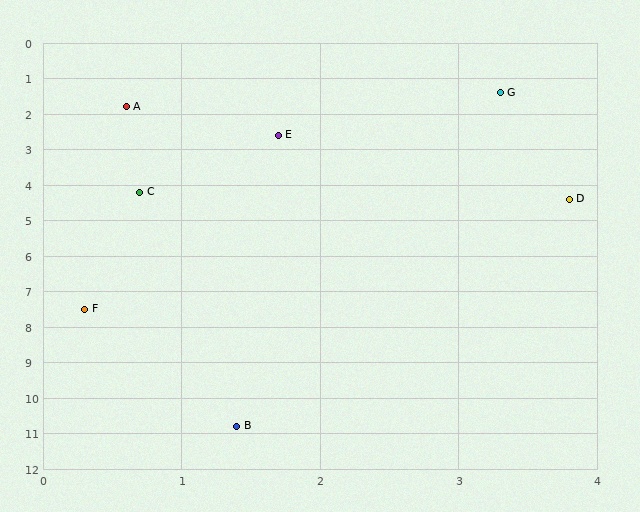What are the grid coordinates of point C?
Point C is at approximately (0.7, 4.2).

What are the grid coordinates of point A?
Point A is at approximately (0.6, 1.8).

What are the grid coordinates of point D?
Point D is at approximately (3.8, 4.4).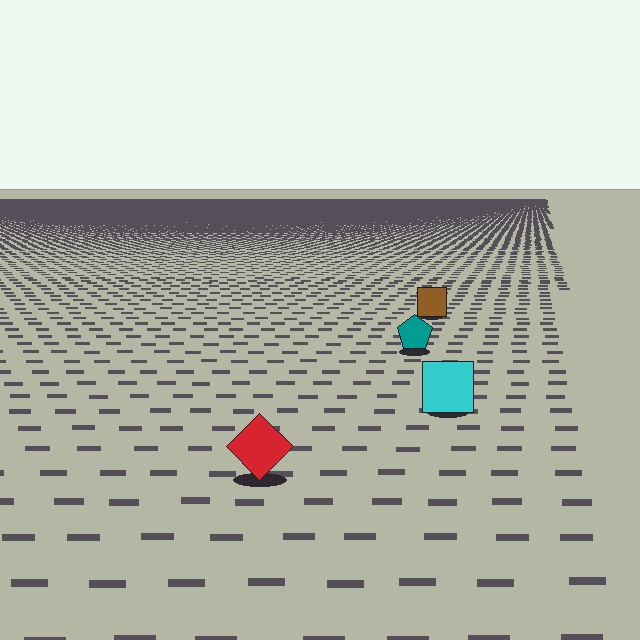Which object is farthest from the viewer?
The brown square is farthest from the viewer. It appears smaller and the ground texture around it is denser.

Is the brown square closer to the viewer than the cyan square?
No. The cyan square is closer — you can tell from the texture gradient: the ground texture is coarser near it.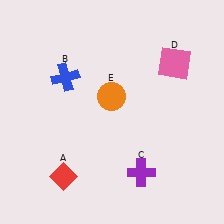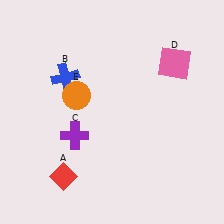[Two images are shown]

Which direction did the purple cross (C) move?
The purple cross (C) moved left.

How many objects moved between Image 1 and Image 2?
2 objects moved between the two images.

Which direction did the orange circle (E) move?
The orange circle (E) moved left.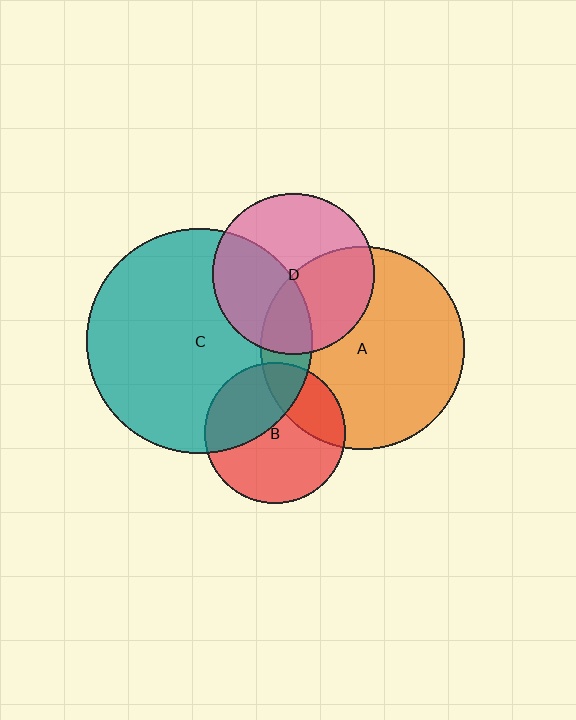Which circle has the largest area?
Circle C (teal).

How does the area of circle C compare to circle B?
Approximately 2.6 times.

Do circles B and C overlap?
Yes.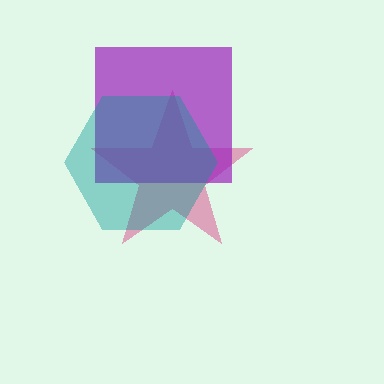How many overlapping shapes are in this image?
There are 3 overlapping shapes in the image.